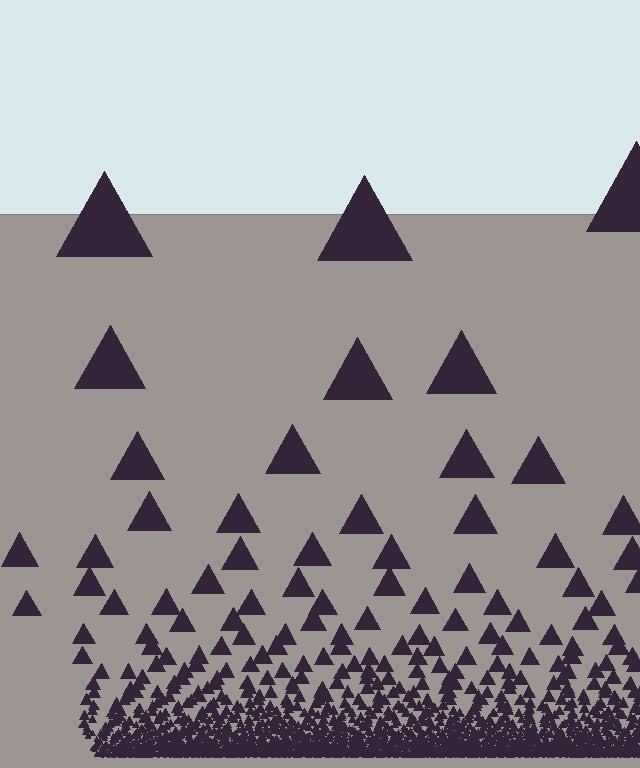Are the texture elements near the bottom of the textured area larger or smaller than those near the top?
Smaller. The gradient is inverted — elements near the bottom are smaller and denser.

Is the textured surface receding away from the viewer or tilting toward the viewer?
The surface appears to tilt toward the viewer. Texture elements get larger and sparser toward the top.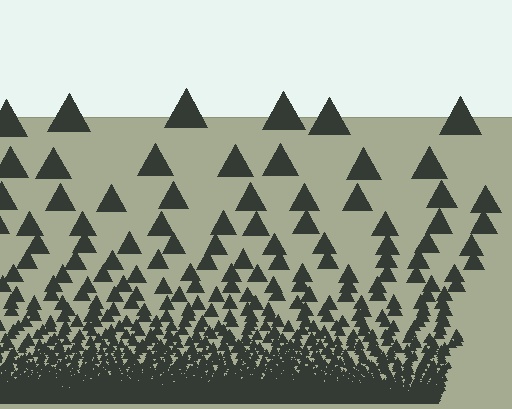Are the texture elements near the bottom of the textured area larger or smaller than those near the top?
Smaller. The gradient is inverted — elements near the bottom are smaller and denser.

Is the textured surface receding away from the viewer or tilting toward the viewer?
The surface appears to tilt toward the viewer. Texture elements get larger and sparser toward the top.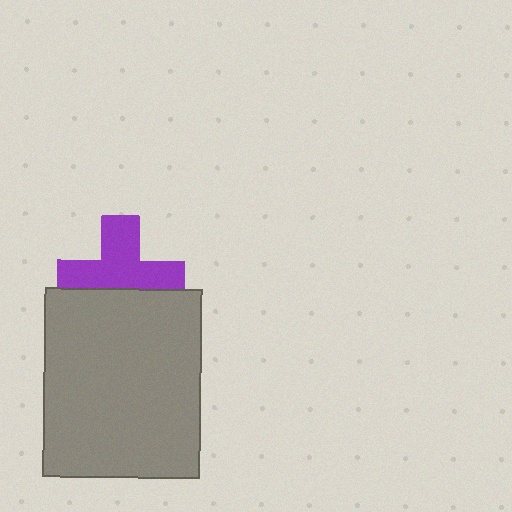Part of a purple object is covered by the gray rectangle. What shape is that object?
It is a cross.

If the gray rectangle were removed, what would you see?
You would see the complete purple cross.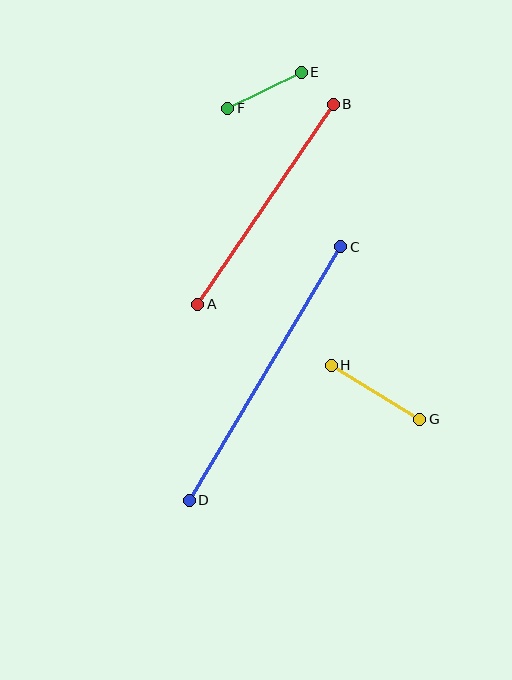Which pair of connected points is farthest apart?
Points C and D are farthest apart.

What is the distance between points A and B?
The distance is approximately 242 pixels.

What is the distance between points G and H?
The distance is approximately 104 pixels.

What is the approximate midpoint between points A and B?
The midpoint is at approximately (266, 204) pixels.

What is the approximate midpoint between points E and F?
The midpoint is at approximately (264, 90) pixels.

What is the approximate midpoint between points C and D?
The midpoint is at approximately (265, 373) pixels.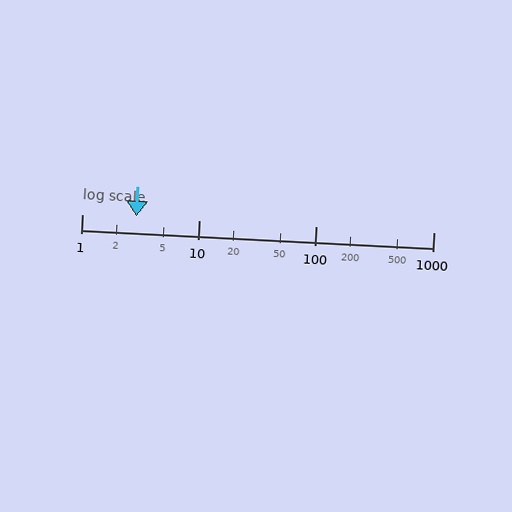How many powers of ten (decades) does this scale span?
The scale spans 3 decades, from 1 to 1000.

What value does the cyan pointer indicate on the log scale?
The pointer indicates approximately 2.9.